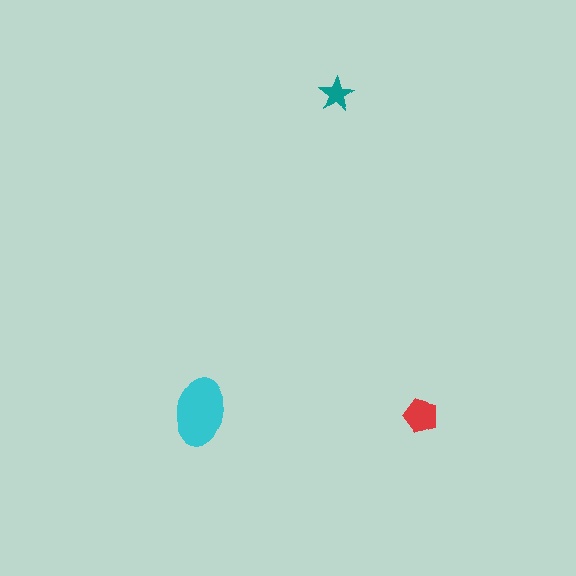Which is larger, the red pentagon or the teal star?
The red pentagon.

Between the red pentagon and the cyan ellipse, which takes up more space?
The cyan ellipse.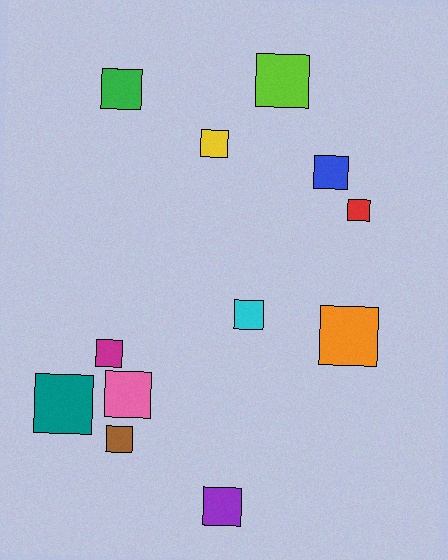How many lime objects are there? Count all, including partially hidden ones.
There is 1 lime object.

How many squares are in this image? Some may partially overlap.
There are 12 squares.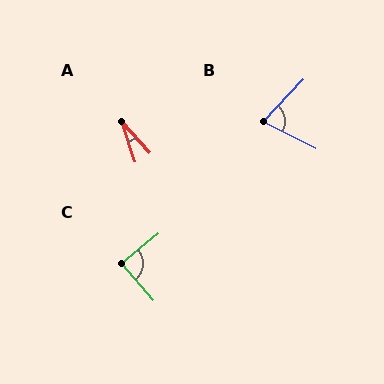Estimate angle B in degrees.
Approximately 73 degrees.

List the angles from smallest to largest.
A (24°), B (73°), C (88°).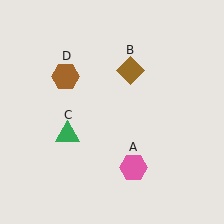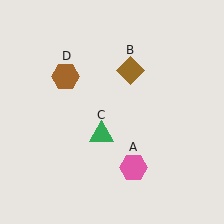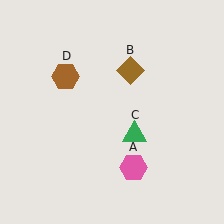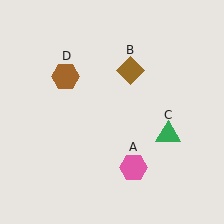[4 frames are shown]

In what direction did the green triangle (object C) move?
The green triangle (object C) moved right.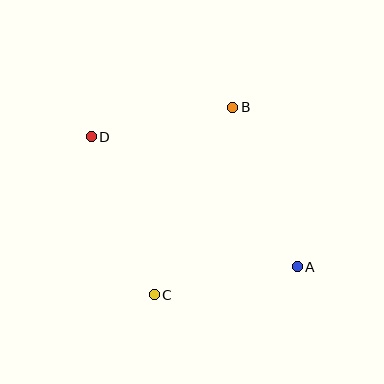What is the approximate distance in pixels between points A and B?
The distance between A and B is approximately 172 pixels.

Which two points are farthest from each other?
Points A and D are farthest from each other.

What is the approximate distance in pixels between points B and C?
The distance between B and C is approximately 203 pixels.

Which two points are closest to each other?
Points B and D are closest to each other.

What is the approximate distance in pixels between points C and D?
The distance between C and D is approximately 170 pixels.